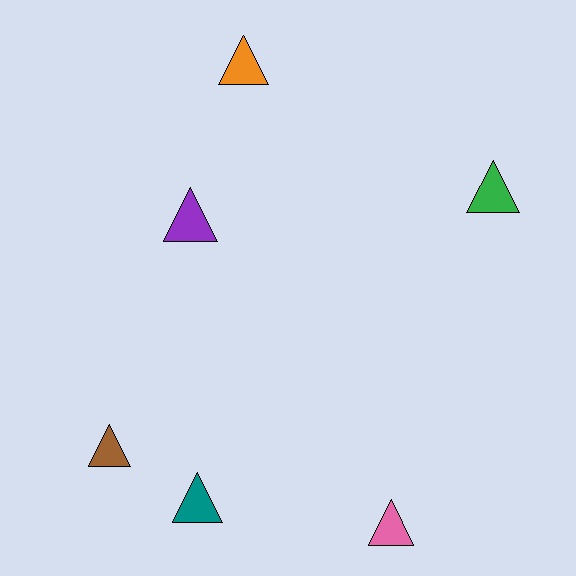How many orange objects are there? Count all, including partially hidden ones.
There is 1 orange object.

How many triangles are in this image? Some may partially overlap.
There are 6 triangles.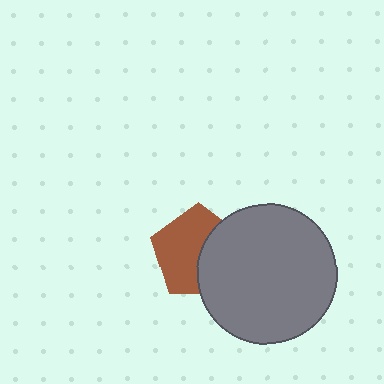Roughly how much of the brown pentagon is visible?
About half of it is visible (roughly 58%).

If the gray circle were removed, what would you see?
You would see the complete brown pentagon.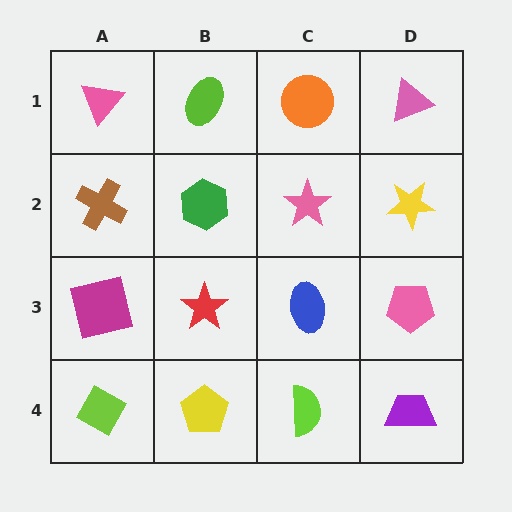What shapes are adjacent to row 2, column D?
A pink triangle (row 1, column D), a pink pentagon (row 3, column D), a pink star (row 2, column C).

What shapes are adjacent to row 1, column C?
A pink star (row 2, column C), a lime ellipse (row 1, column B), a pink triangle (row 1, column D).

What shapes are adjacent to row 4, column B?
A red star (row 3, column B), a lime diamond (row 4, column A), a lime semicircle (row 4, column C).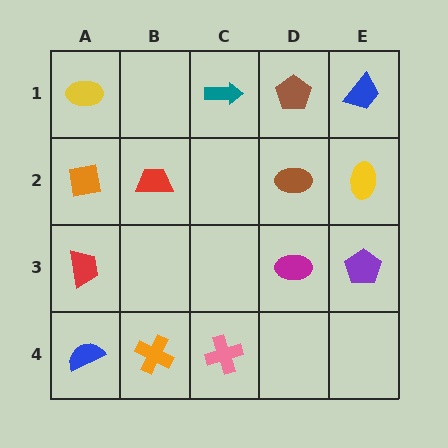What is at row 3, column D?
A magenta ellipse.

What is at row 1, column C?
A teal arrow.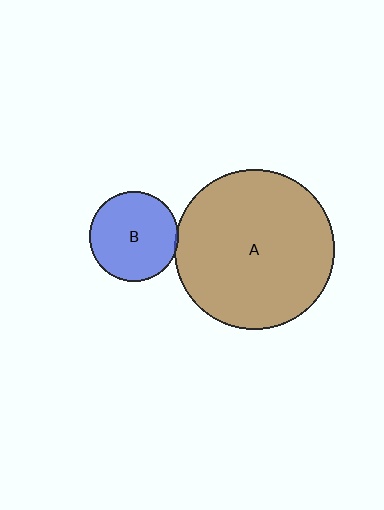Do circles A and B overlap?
Yes.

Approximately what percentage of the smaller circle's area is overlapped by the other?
Approximately 5%.